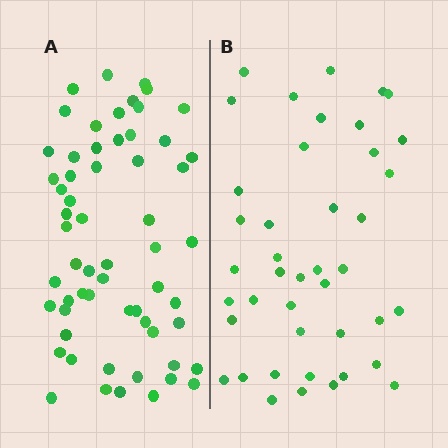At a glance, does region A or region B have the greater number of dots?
Region A (the left region) has more dots.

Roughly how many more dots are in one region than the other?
Region A has approximately 20 more dots than region B.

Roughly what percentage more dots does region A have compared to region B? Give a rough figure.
About 45% more.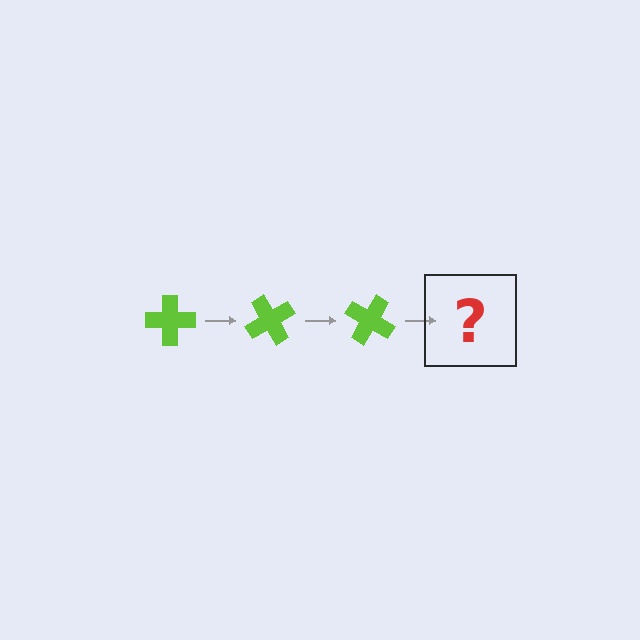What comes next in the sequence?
The next element should be a lime cross rotated 180 degrees.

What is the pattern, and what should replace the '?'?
The pattern is that the cross rotates 60 degrees each step. The '?' should be a lime cross rotated 180 degrees.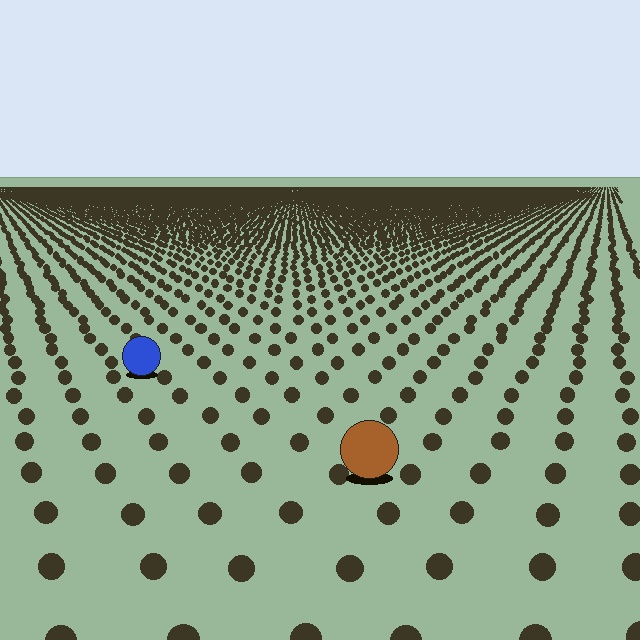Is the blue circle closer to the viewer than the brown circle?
No. The brown circle is closer — you can tell from the texture gradient: the ground texture is coarser near it.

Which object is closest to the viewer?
The brown circle is closest. The texture marks near it are larger and more spread out.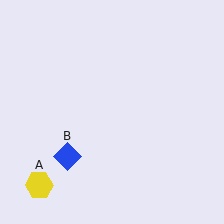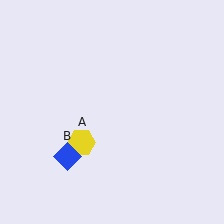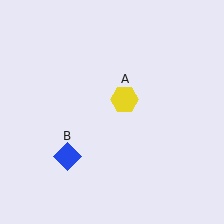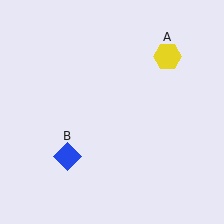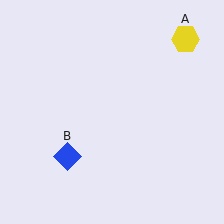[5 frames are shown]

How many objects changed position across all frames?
1 object changed position: yellow hexagon (object A).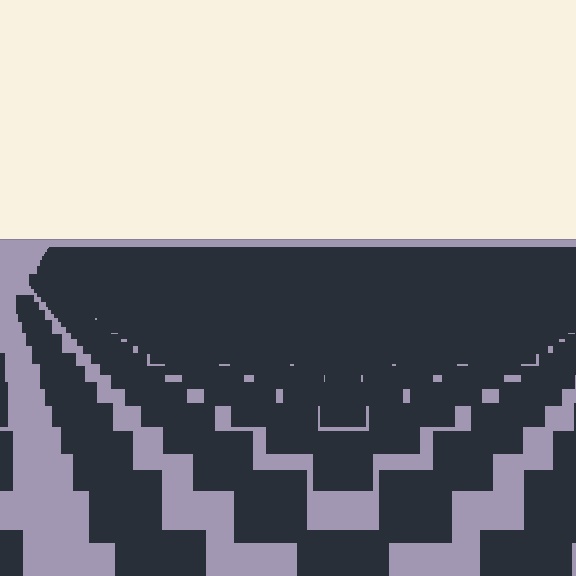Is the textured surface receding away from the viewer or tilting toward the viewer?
The surface is receding away from the viewer. Texture elements get smaller and denser toward the top.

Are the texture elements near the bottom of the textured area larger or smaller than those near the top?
Larger. Near the bottom, elements are closer to the viewer and appear at a bigger on-screen size.